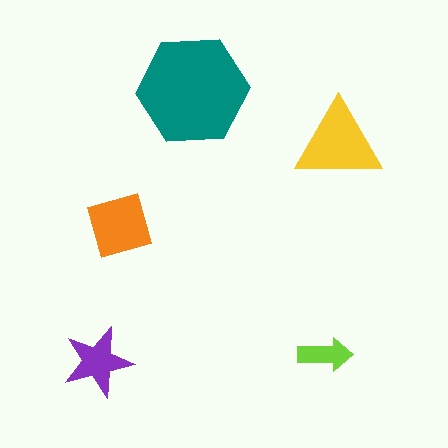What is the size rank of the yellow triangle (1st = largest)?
2nd.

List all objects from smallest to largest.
The lime arrow, the purple star, the orange diamond, the yellow triangle, the teal hexagon.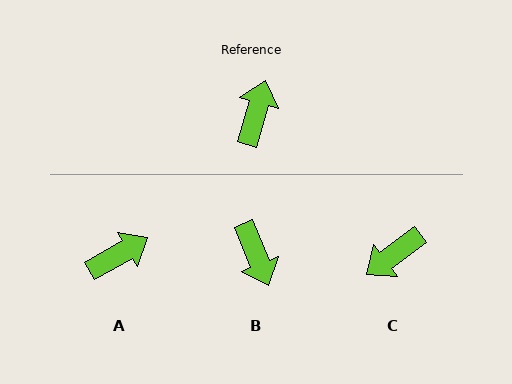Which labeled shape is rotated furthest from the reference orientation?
C, about 142 degrees away.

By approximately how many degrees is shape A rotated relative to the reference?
Approximately 44 degrees clockwise.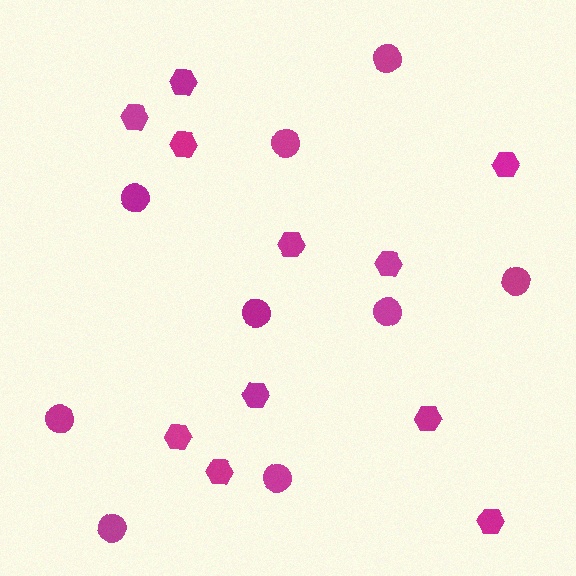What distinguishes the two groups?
There are 2 groups: one group of hexagons (11) and one group of circles (9).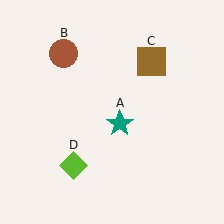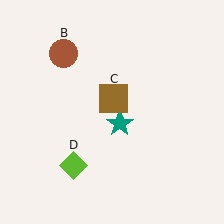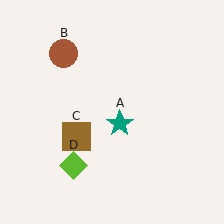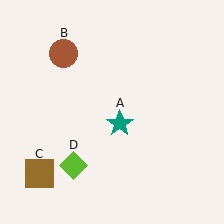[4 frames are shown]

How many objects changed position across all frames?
1 object changed position: brown square (object C).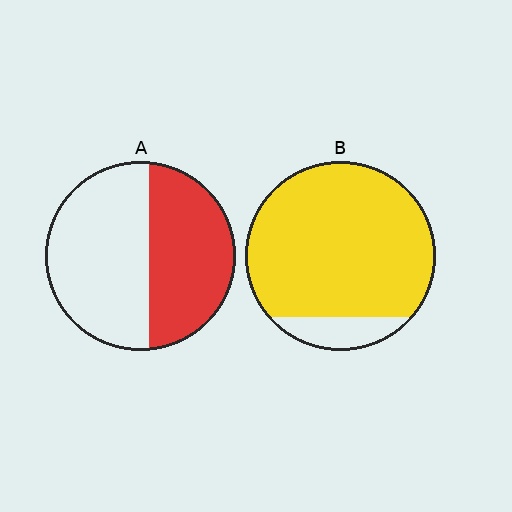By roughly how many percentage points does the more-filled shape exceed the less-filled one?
By roughly 45 percentage points (B over A).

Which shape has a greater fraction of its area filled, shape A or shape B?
Shape B.